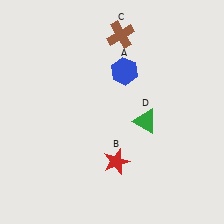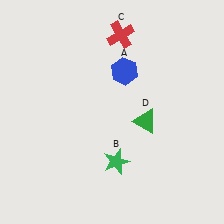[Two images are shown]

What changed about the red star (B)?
In Image 1, B is red. In Image 2, it changed to green.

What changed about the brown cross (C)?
In Image 1, C is brown. In Image 2, it changed to red.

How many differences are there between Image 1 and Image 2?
There are 2 differences between the two images.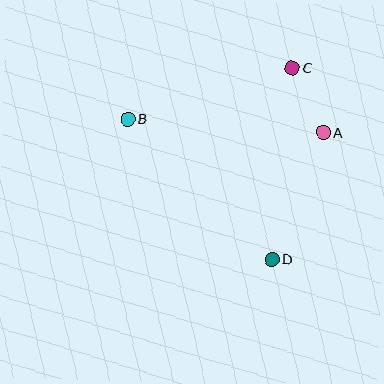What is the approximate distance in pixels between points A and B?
The distance between A and B is approximately 196 pixels.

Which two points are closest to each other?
Points A and C are closest to each other.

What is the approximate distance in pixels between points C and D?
The distance between C and D is approximately 192 pixels.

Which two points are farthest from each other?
Points B and D are farthest from each other.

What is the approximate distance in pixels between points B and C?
The distance between B and C is approximately 172 pixels.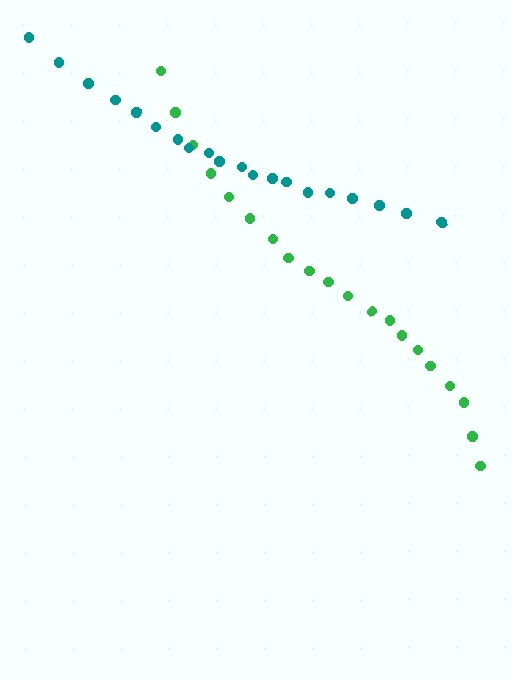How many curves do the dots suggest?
There are 2 distinct paths.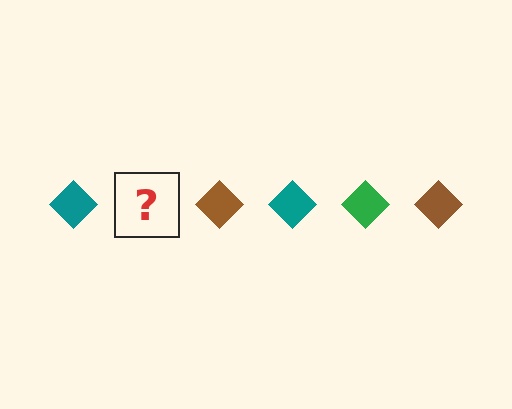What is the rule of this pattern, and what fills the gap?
The rule is that the pattern cycles through teal, green, brown diamonds. The gap should be filled with a green diamond.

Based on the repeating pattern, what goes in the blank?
The blank should be a green diamond.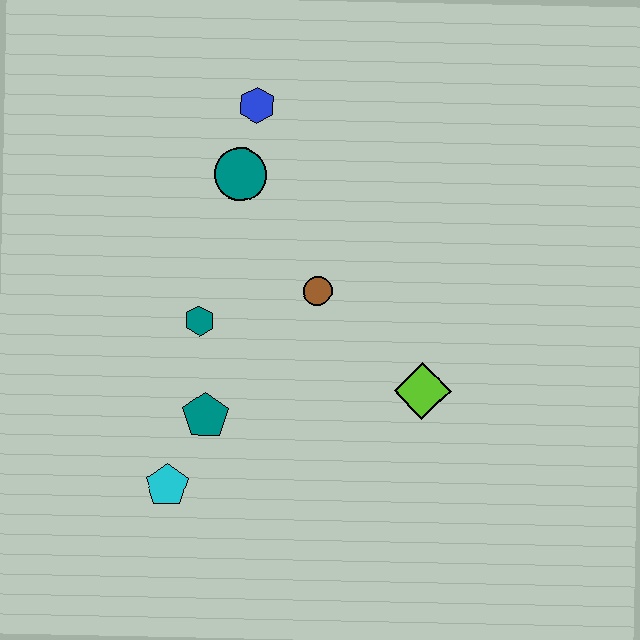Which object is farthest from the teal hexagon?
The lime diamond is farthest from the teal hexagon.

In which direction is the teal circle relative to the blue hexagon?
The teal circle is below the blue hexagon.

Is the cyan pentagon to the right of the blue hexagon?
No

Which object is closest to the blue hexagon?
The teal circle is closest to the blue hexagon.